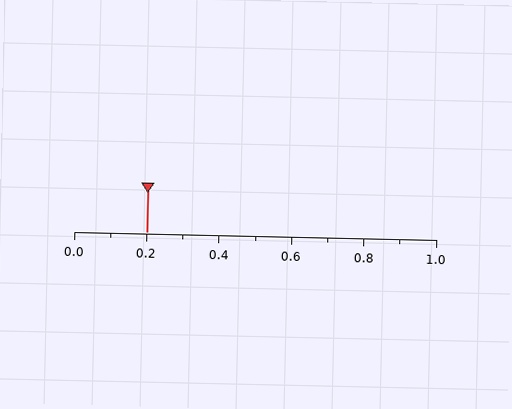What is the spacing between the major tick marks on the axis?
The major ticks are spaced 0.2 apart.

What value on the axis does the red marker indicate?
The marker indicates approximately 0.2.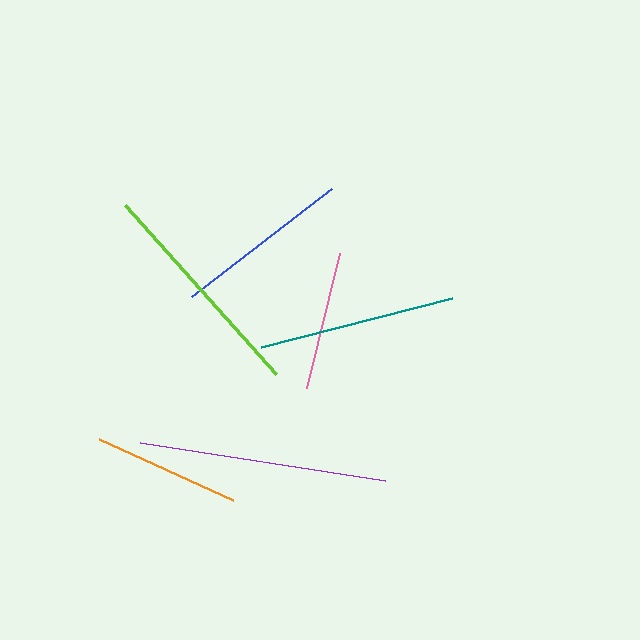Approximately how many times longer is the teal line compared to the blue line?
The teal line is approximately 1.1 times the length of the blue line.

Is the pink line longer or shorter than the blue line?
The blue line is longer than the pink line.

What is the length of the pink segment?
The pink segment is approximately 139 pixels long.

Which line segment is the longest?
The purple line is the longest at approximately 248 pixels.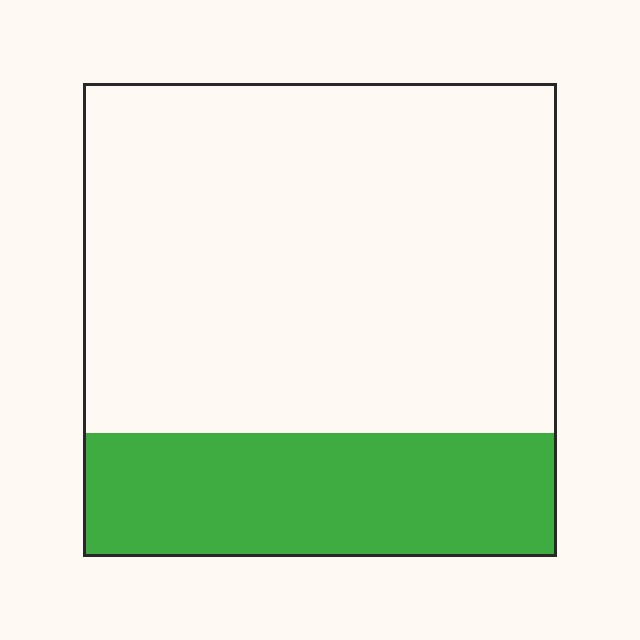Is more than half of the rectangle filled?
No.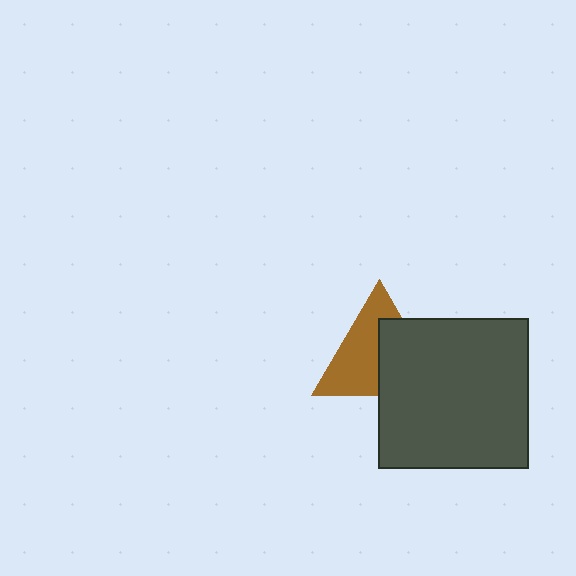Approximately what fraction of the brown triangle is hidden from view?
Roughly 46% of the brown triangle is hidden behind the dark gray square.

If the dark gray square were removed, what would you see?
You would see the complete brown triangle.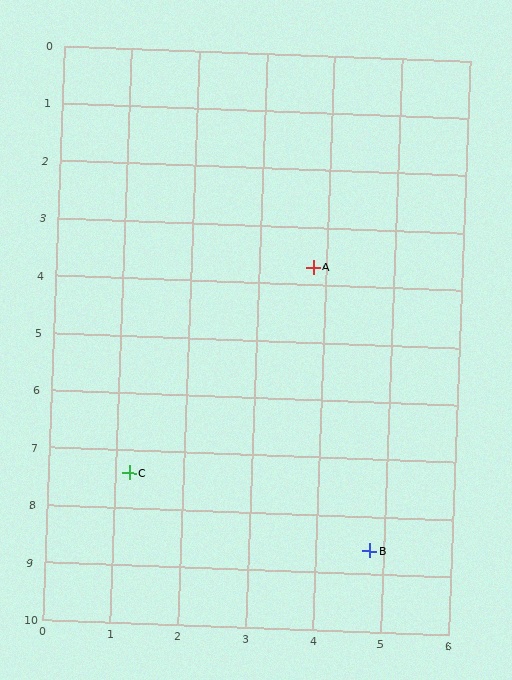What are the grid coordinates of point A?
Point A is at approximately (3.8, 3.7).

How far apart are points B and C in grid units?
Points B and C are about 3.8 grid units apart.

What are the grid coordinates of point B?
Point B is at approximately (4.8, 8.6).